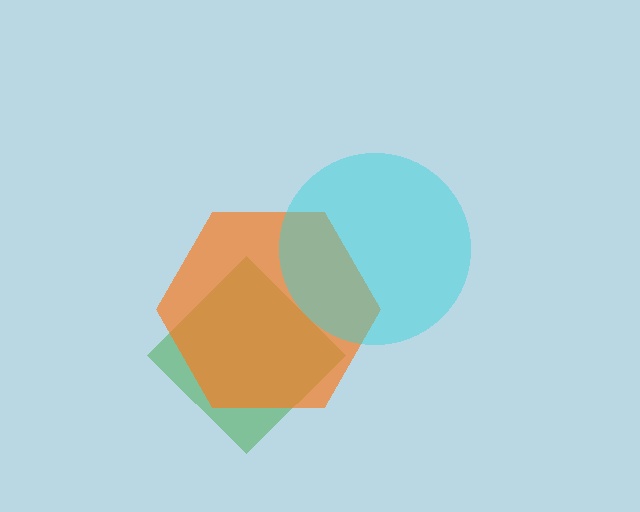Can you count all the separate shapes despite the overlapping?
Yes, there are 3 separate shapes.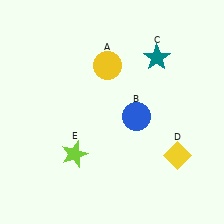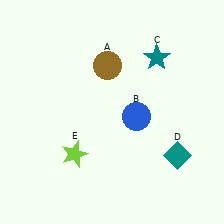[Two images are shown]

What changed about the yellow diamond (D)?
In Image 1, D is yellow. In Image 2, it changed to teal.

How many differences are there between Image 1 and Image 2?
There are 2 differences between the two images.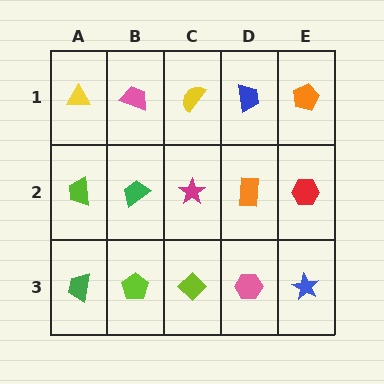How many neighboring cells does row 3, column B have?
3.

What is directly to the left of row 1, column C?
A pink trapezoid.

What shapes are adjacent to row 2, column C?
A yellow semicircle (row 1, column C), a lime diamond (row 3, column C), a green trapezoid (row 2, column B), an orange rectangle (row 2, column D).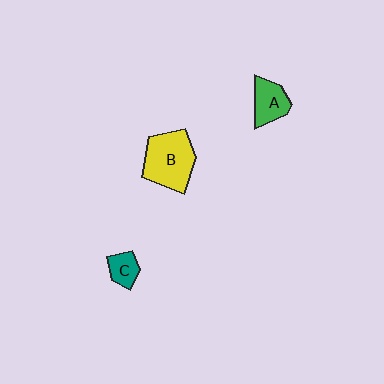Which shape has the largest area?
Shape B (yellow).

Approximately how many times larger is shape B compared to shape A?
Approximately 1.8 times.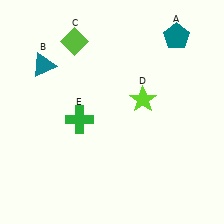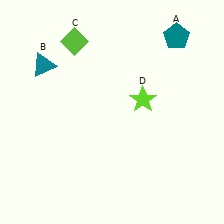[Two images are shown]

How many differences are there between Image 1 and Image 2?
There is 1 difference between the two images.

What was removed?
The green cross (E) was removed in Image 2.